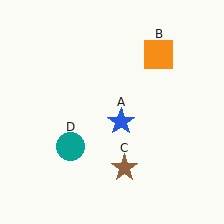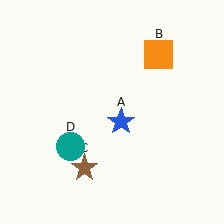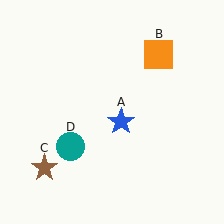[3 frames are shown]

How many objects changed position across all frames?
1 object changed position: brown star (object C).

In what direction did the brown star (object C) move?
The brown star (object C) moved left.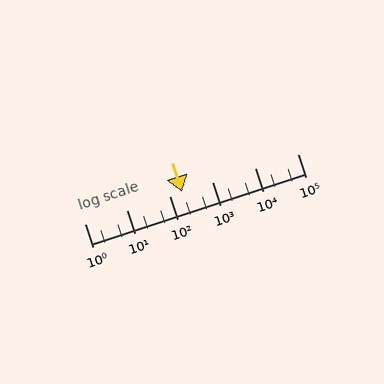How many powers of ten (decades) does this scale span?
The scale spans 5 decades, from 1 to 100000.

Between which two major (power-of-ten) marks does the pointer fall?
The pointer is between 100 and 1000.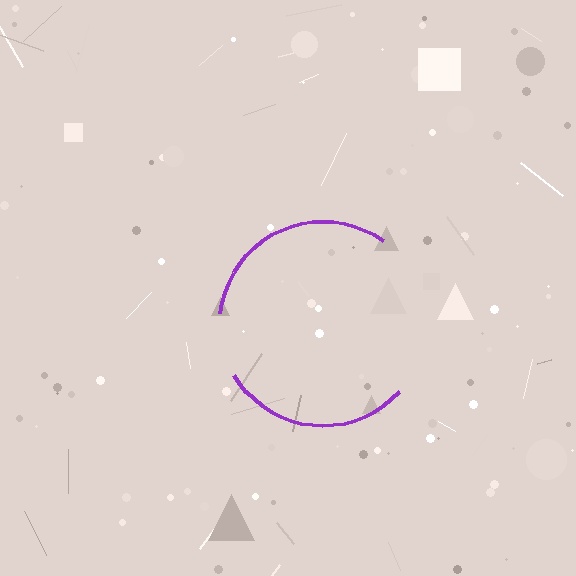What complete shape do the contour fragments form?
The contour fragments form a circle.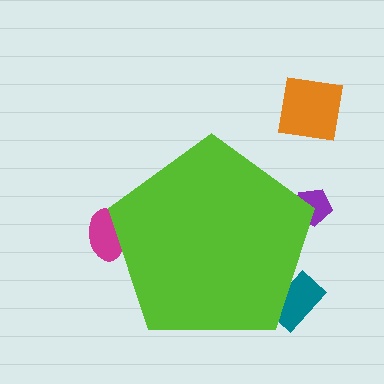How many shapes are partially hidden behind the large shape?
3 shapes are partially hidden.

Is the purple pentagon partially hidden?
Yes, the purple pentagon is partially hidden behind the lime pentagon.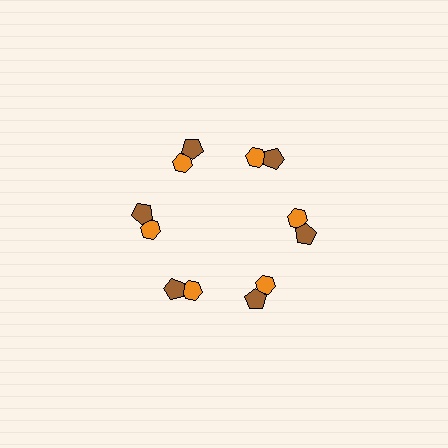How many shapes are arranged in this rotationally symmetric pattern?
There are 12 shapes, arranged in 6 groups of 2.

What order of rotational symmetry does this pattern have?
This pattern has 6-fold rotational symmetry.